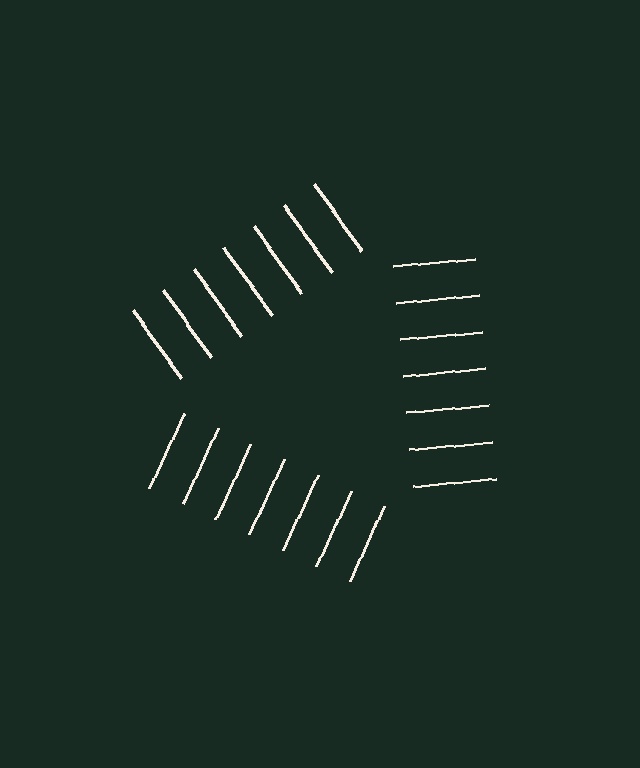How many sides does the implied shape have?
3 sides — the line-ends trace a triangle.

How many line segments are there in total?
21 — 7 along each of the 3 edges.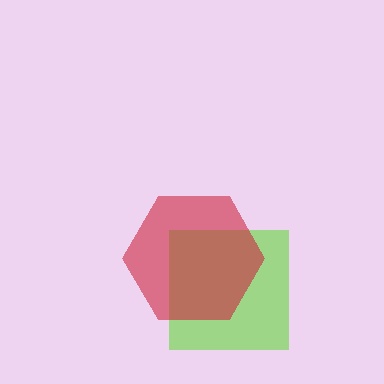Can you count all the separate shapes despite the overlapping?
Yes, there are 2 separate shapes.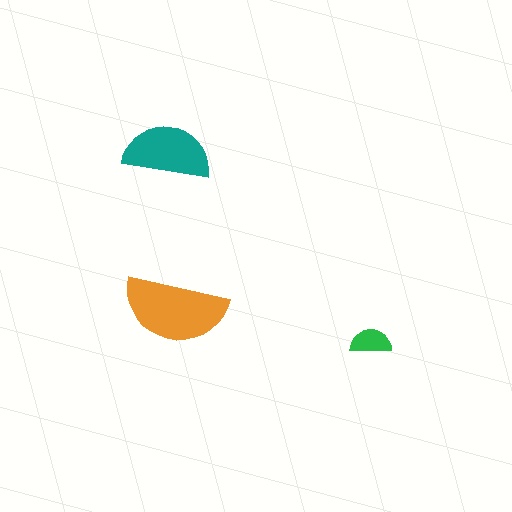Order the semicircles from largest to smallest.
the orange one, the teal one, the green one.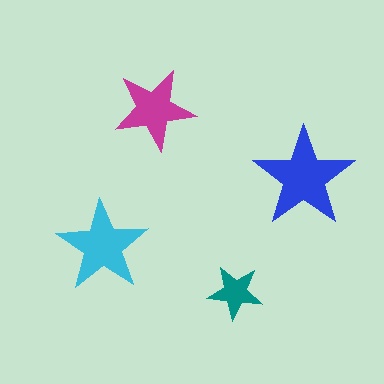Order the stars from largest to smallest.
the blue one, the cyan one, the magenta one, the teal one.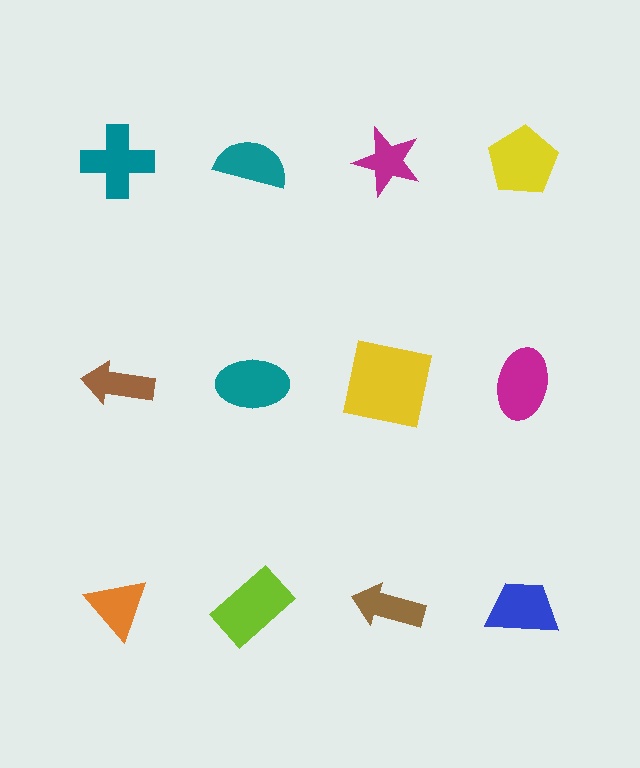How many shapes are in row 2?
4 shapes.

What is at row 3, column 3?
A brown arrow.